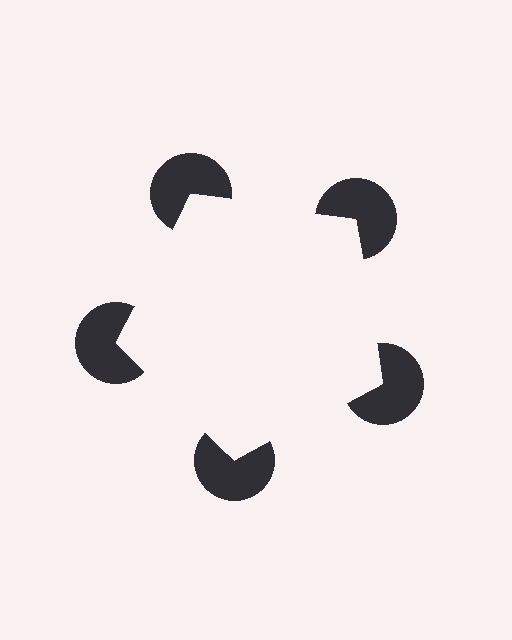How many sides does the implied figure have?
5 sides.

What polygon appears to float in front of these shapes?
An illusory pentagon — its edges are inferred from the aligned wedge cuts in the pac-man discs, not physically drawn.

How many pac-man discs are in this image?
There are 5 — one at each vertex of the illusory pentagon.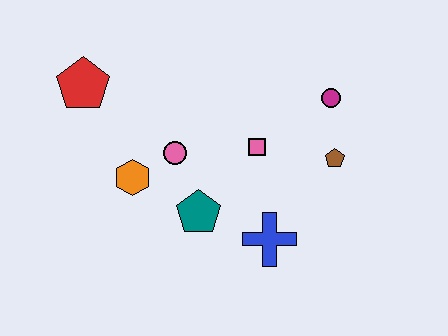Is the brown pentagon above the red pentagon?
No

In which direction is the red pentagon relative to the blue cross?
The red pentagon is to the left of the blue cross.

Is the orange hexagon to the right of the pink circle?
No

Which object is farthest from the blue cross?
The red pentagon is farthest from the blue cross.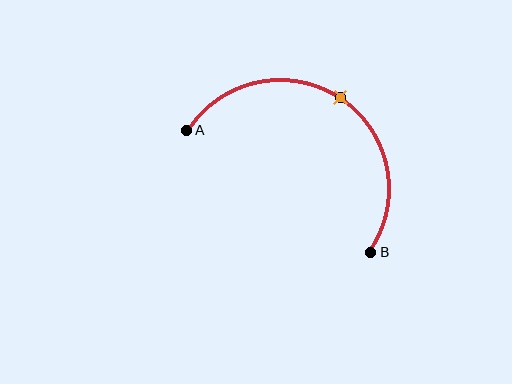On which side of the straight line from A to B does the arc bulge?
The arc bulges above the straight line connecting A and B.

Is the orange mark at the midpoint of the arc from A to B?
Yes. The orange mark lies on the arc at equal arc-length from both A and B — it is the arc midpoint.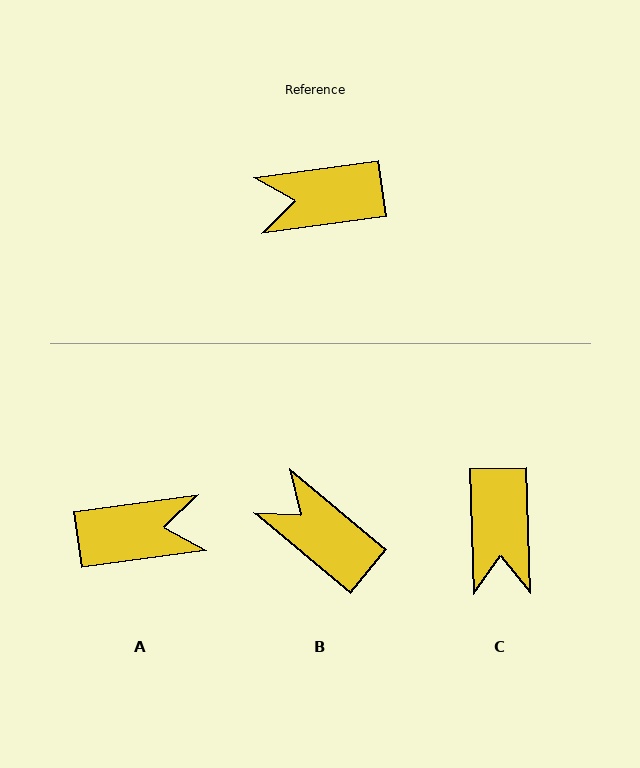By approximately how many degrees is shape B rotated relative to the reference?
Approximately 48 degrees clockwise.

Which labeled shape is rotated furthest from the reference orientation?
A, about 180 degrees away.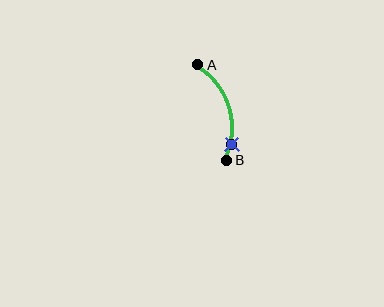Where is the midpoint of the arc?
The arc midpoint is the point on the curve farthest from the straight line joining A and B. It sits to the right of that line.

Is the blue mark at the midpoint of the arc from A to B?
No. The blue mark lies on the arc but is closer to endpoint B. The arc midpoint would be at the point on the curve equidistant along the arc from both A and B.